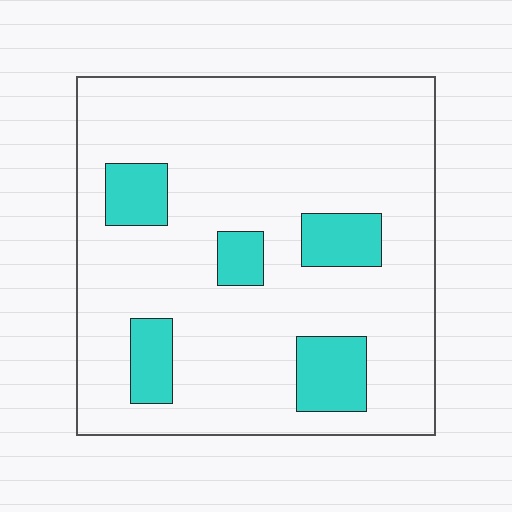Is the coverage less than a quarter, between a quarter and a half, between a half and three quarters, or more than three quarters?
Less than a quarter.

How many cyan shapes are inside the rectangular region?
5.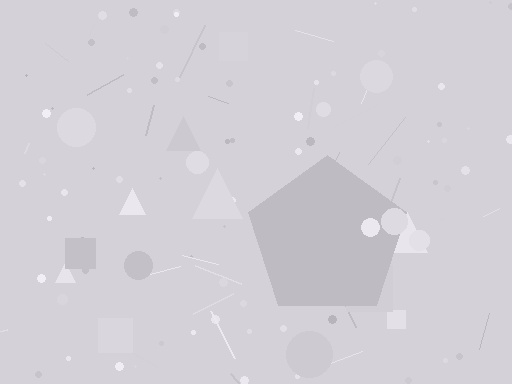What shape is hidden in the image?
A pentagon is hidden in the image.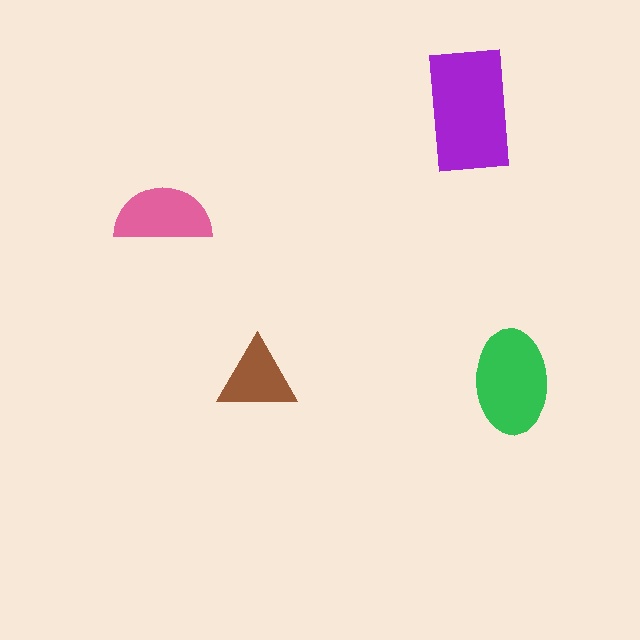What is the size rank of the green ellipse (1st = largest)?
2nd.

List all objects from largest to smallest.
The purple rectangle, the green ellipse, the pink semicircle, the brown triangle.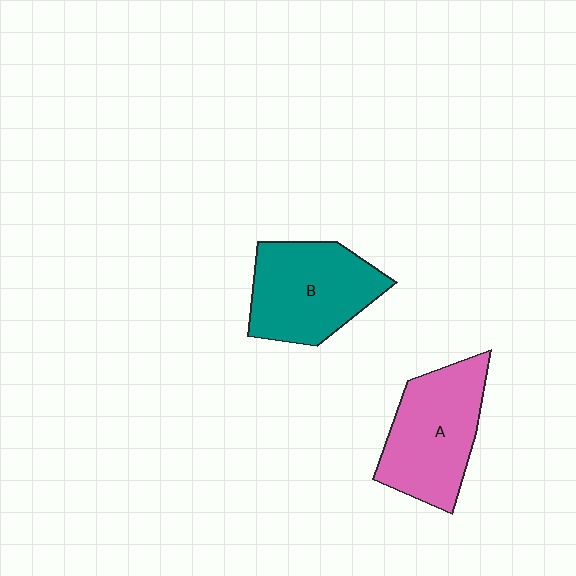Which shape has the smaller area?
Shape B (teal).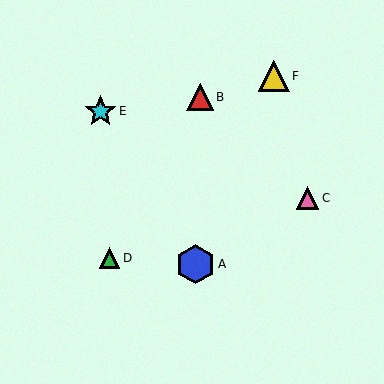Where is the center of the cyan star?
The center of the cyan star is at (101, 111).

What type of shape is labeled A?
Shape A is a blue hexagon.